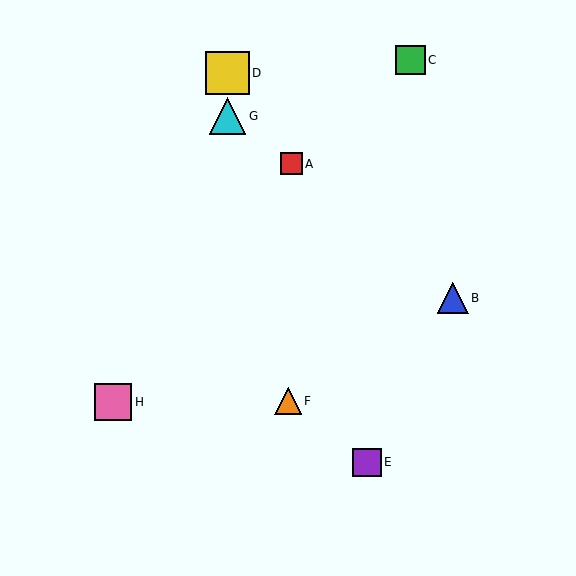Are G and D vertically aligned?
Yes, both are at x≈228.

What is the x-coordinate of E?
Object E is at x≈367.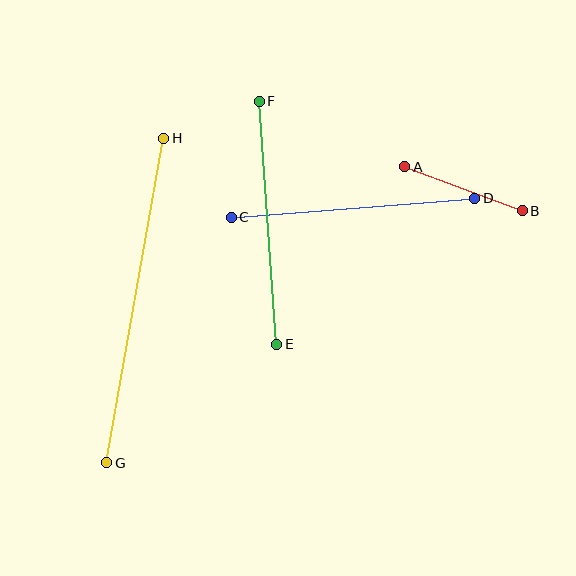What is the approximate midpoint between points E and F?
The midpoint is at approximately (268, 223) pixels.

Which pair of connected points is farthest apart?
Points G and H are farthest apart.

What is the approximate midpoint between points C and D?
The midpoint is at approximately (353, 208) pixels.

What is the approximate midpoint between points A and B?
The midpoint is at approximately (464, 189) pixels.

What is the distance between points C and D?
The distance is approximately 245 pixels.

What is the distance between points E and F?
The distance is approximately 244 pixels.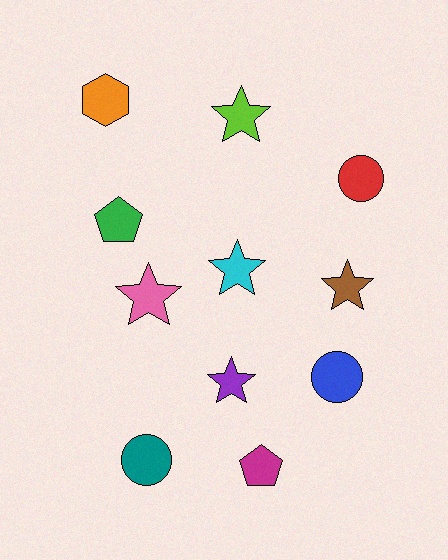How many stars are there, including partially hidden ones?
There are 5 stars.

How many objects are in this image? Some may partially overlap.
There are 11 objects.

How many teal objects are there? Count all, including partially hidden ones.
There is 1 teal object.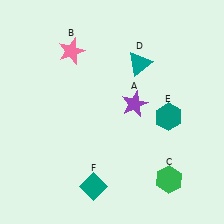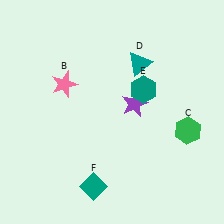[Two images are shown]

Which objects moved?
The objects that moved are: the pink star (B), the green hexagon (C), the teal hexagon (E).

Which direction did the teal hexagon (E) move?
The teal hexagon (E) moved up.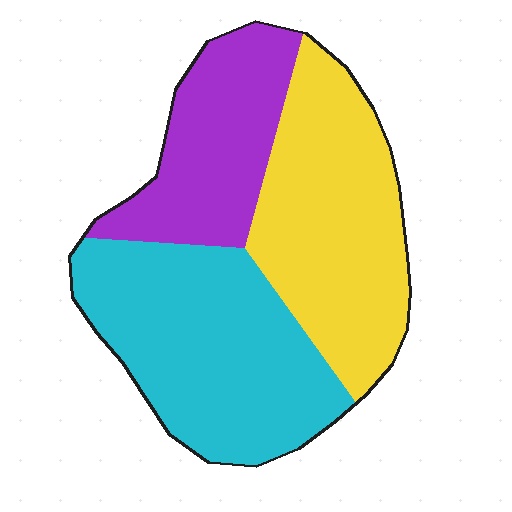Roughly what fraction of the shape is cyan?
Cyan takes up about two fifths (2/5) of the shape.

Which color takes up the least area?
Purple, at roughly 25%.